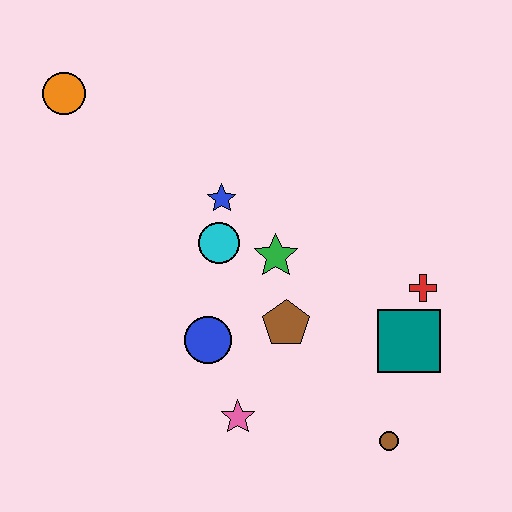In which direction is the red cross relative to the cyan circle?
The red cross is to the right of the cyan circle.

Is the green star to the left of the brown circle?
Yes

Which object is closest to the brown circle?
The teal square is closest to the brown circle.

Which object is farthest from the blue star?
The brown circle is farthest from the blue star.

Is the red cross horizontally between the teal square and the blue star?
No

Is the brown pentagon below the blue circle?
No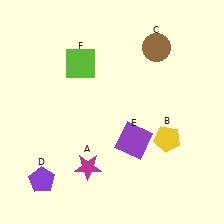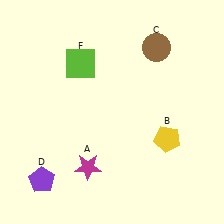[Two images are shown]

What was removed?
The purple square (E) was removed in Image 2.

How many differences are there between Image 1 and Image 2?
There is 1 difference between the two images.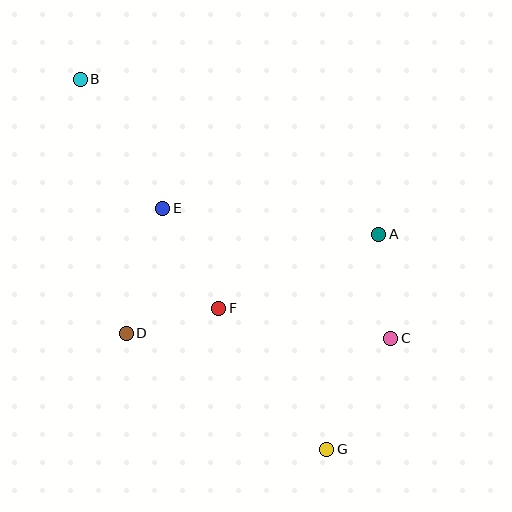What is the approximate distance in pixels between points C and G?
The distance between C and G is approximately 128 pixels.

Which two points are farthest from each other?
Points B and G are farthest from each other.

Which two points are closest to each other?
Points D and F are closest to each other.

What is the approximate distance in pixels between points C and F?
The distance between C and F is approximately 175 pixels.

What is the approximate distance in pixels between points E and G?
The distance between E and G is approximately 291 pixels.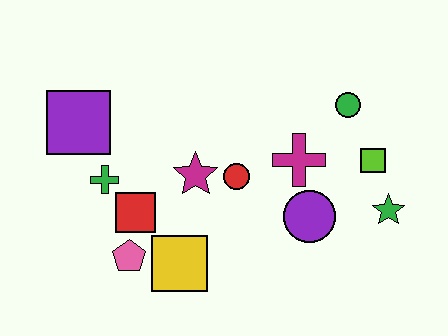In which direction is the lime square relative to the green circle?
The lime square is below the green circle.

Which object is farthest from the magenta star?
The green star is farthest from the magenta star.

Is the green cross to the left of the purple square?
No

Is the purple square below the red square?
No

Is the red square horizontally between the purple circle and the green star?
No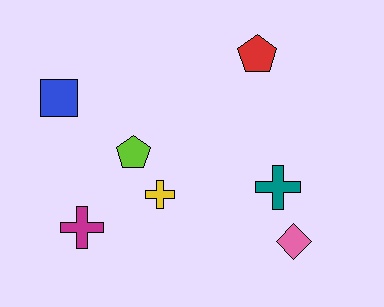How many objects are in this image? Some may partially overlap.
There are 7 objects.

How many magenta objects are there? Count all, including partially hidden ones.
There is 1 magenta object.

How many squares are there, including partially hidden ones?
There is 1 square.